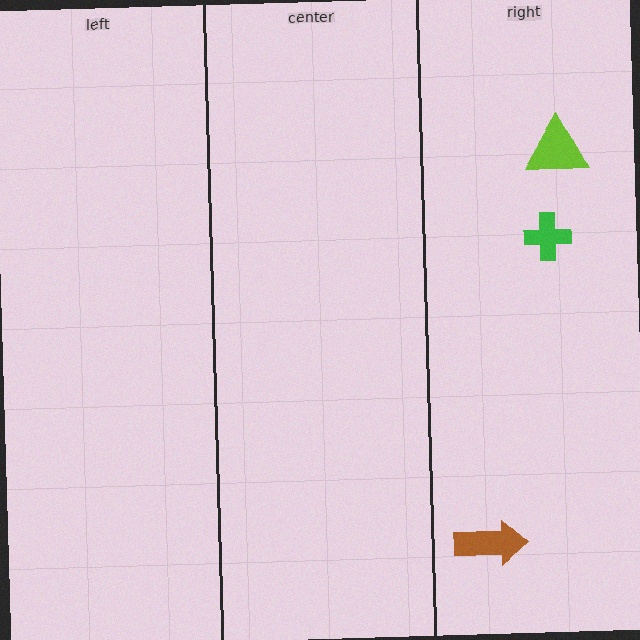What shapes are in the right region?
The lime triangle, the brown arrow, the green cross.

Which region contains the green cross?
The right region.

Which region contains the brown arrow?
The right region.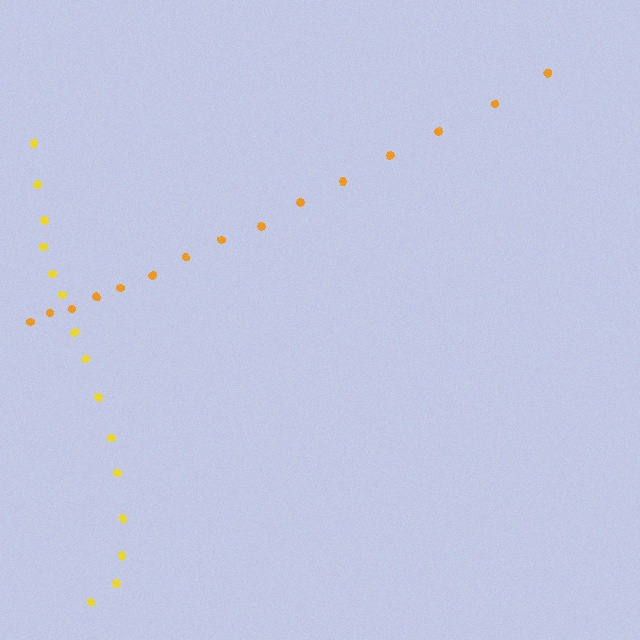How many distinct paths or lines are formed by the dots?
There are 2 distinct paths.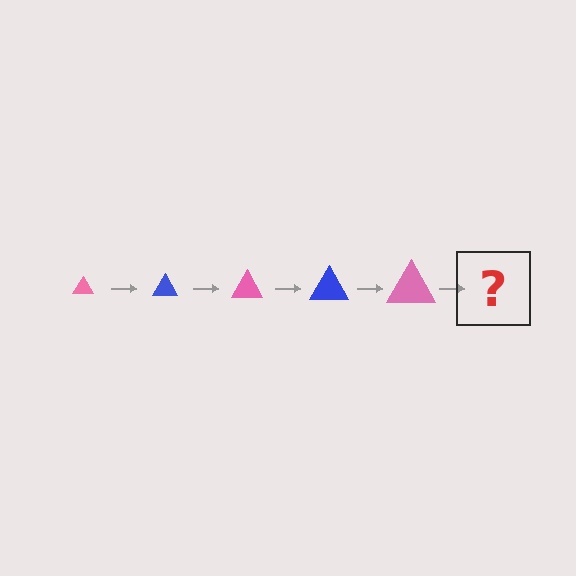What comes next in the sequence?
The next element should be a blue triangle, larger than the previous one.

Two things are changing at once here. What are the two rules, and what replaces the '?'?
The two rules are that the triangle grows larger each step and the color cycles through pink and blue. The '?' should be a blue triangle, larger than the previous one.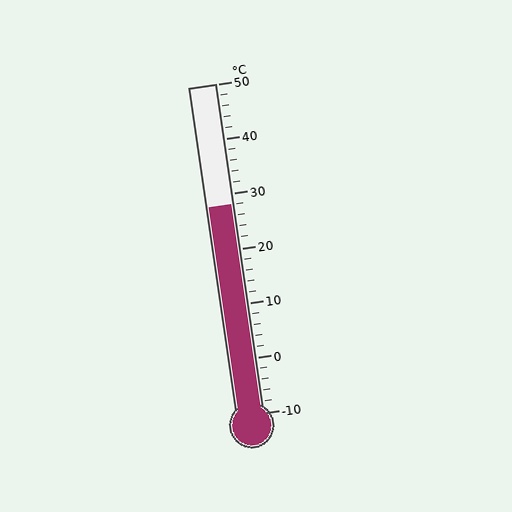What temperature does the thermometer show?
The thermometer shows approximately 28°C.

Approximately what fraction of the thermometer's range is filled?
The thermometer is filled to approximately 65% of its range.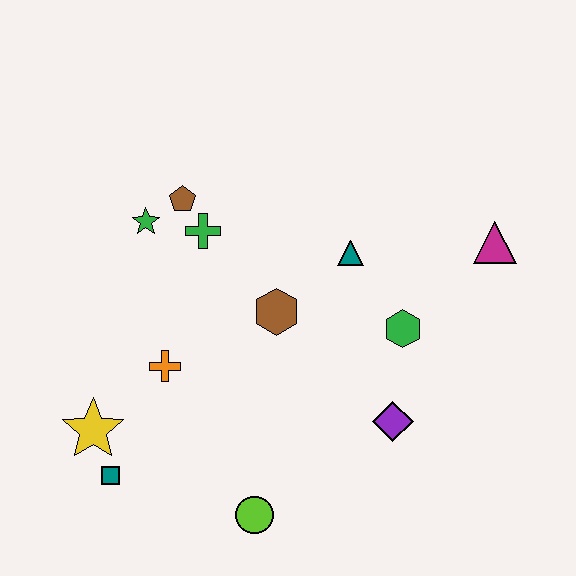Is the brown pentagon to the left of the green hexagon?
Yes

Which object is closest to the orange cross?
The yellow star is closest to the orange cross.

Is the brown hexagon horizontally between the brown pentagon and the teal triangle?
Yes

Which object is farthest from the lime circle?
The magenta triangle is farthest from the lime circle.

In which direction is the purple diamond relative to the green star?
The purple diamond is to the right of the green star.